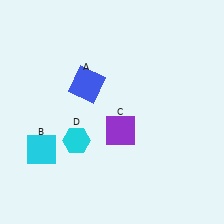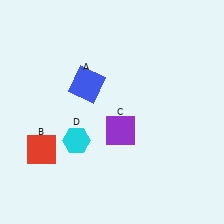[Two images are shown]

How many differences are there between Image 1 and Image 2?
There is 1 difference between the two images.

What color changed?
The square (B) changed from cyan in Image 1 to red in Image 2.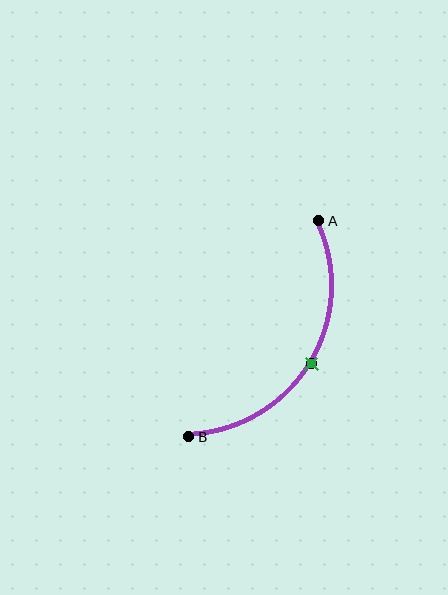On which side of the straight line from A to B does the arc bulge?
The arc bulges to the right of the straight line connecting A and B.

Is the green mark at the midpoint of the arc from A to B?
Yes. The green mark lies on the arc at equal arc-length from both A and B — it is the arc midpoint.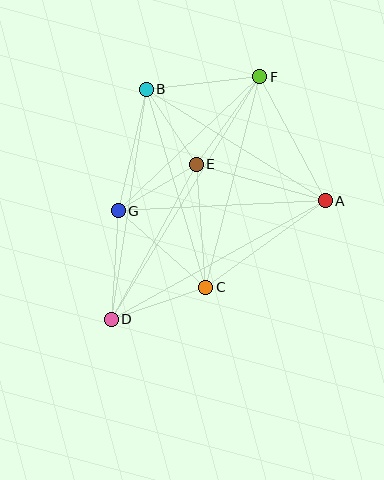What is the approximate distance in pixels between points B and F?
The distance between B and F is approximately 114 pixels.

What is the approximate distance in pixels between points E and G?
The distance between E and G is approximately 90 pixels.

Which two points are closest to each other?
Points B and E are closest to each other.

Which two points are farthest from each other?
Points D and F are farthest from each other.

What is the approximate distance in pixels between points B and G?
The distance between B and G is approximately 124 pixels.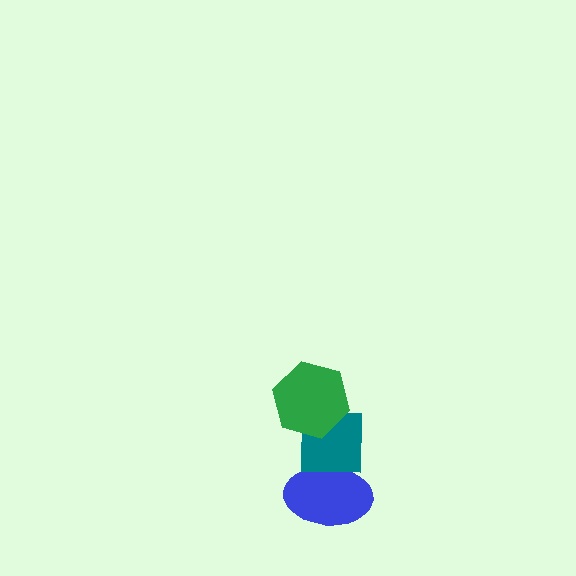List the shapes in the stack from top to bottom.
From top to bottom: the green hexagon, the teal square, the blue ellipse.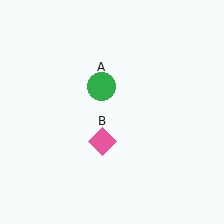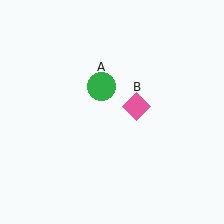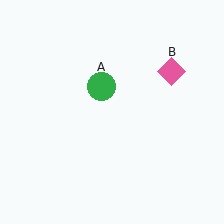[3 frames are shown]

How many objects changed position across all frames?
1 object changed position: pink diamond (object B).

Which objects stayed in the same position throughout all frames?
Green circle (object A) remained stationary.